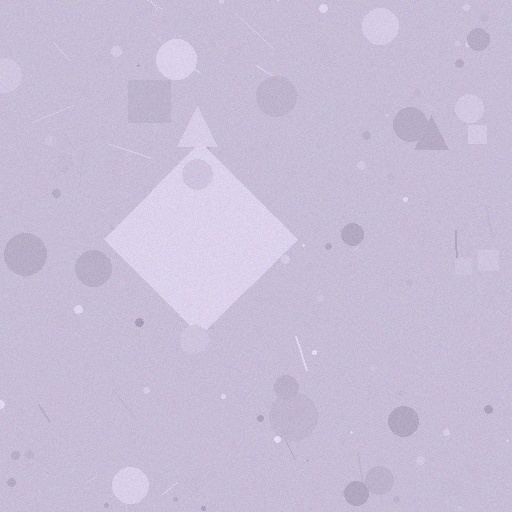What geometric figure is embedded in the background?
A diamond is embedded in the background.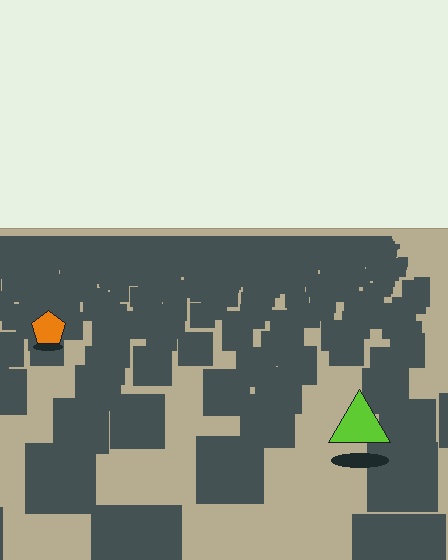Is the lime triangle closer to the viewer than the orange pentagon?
Yes. The lime triangle is closer — you can tell from the texture gradient: the ground texture is coarser near it.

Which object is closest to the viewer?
The lime triangle is closest. The texture marks near it are larger and more spread out.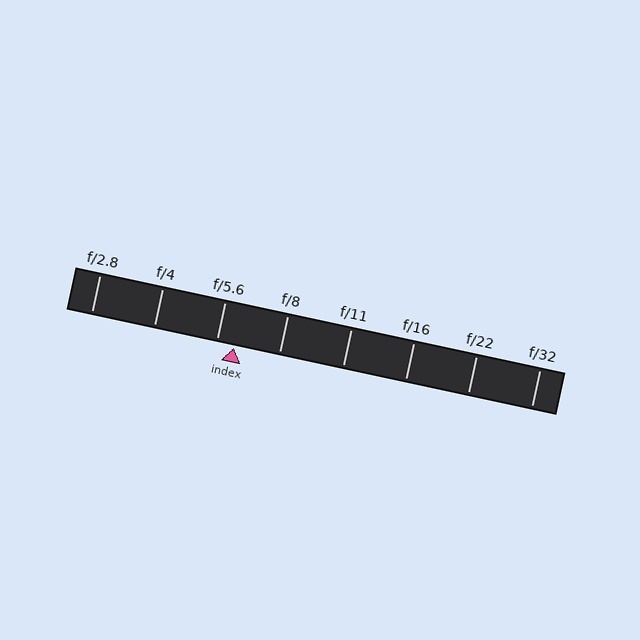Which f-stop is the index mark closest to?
The index mark is closest to f/5.6.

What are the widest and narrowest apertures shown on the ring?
The widest aperture shown is f/2.8 and the narrowest is f/32.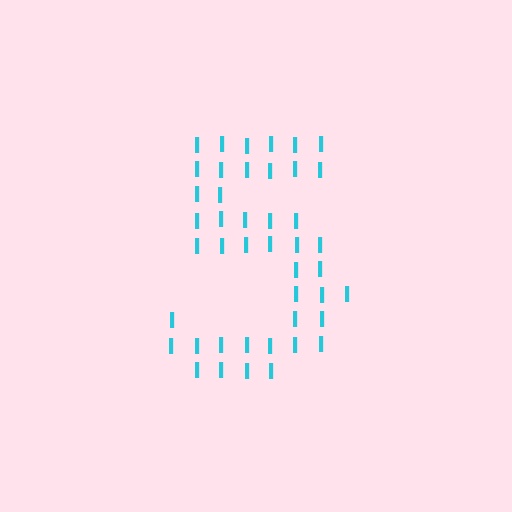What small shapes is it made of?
It is made of small letter I's.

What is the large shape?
The large shape is the digit 5.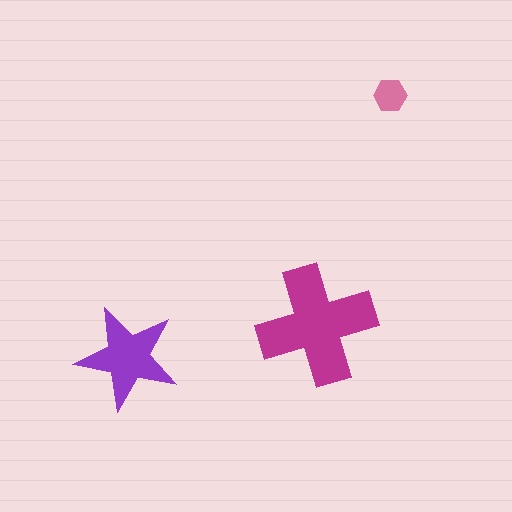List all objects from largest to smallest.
The magenta cross, the purple star, the pink hexagon.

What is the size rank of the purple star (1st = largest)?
2nd.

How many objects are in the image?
There are 3 objects in the image.